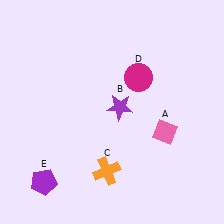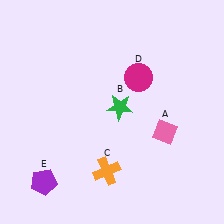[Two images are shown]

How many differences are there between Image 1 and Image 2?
There is 1 difference between the two images.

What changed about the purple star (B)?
In Image 1, B is purple. In Image 2, it changed to green.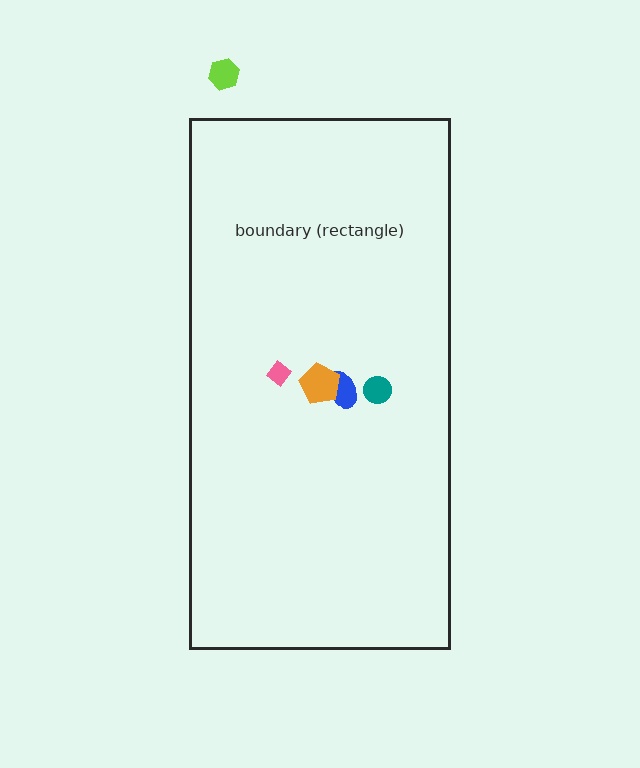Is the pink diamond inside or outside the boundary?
Inside.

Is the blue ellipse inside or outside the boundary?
Inside.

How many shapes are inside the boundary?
4 inside, 1 outside.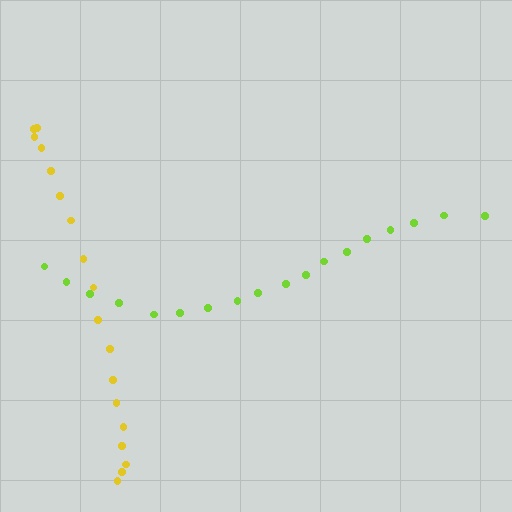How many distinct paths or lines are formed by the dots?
There are 2 distinct paths.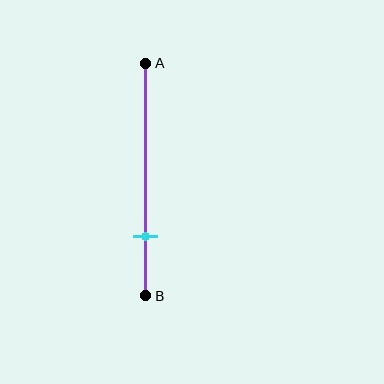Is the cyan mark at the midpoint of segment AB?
No, the mark is at about 75% from A, not at the 50% midpoint.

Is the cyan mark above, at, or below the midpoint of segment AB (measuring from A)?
The cyan mark is below the midpoint of segment AB.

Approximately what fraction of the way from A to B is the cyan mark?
The cyan mark is approximately 75% of the way from A to B.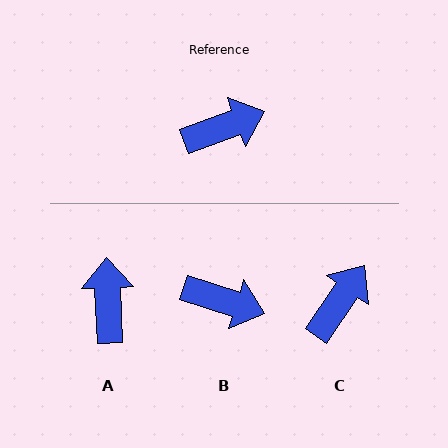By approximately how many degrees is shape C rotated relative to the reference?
Approximately 35 degrees counter-clockwise.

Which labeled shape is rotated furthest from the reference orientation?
A, about 72 degrees away.